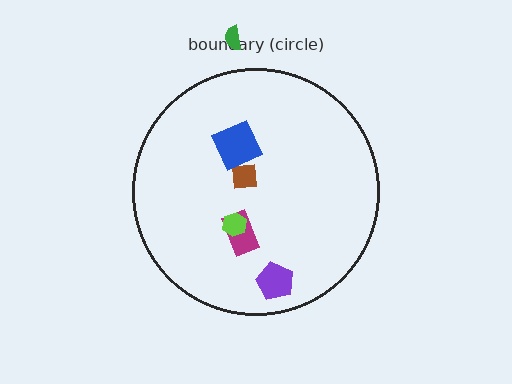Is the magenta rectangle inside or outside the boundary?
Inside.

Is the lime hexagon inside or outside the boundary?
Inside.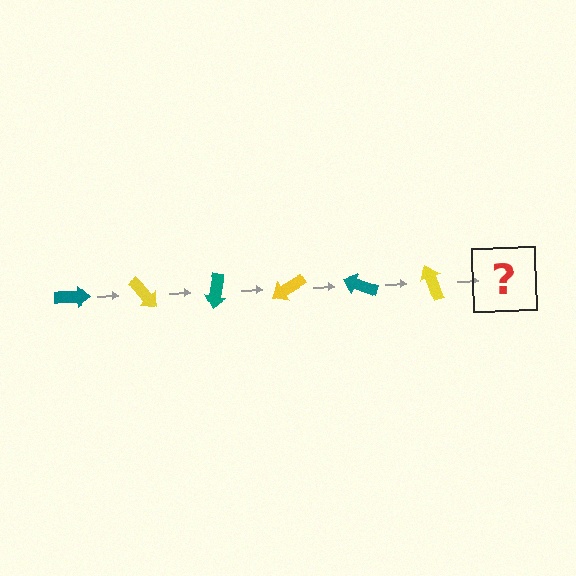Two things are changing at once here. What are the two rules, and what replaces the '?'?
The two rules are that it rotates 50 degrees each step and the color cycles through teal and yellow. The '?' should be a teal arrow, rotated 300 degrees from the start.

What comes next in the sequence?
The next element should be a teal arrow, rotated 300 degrees from the start.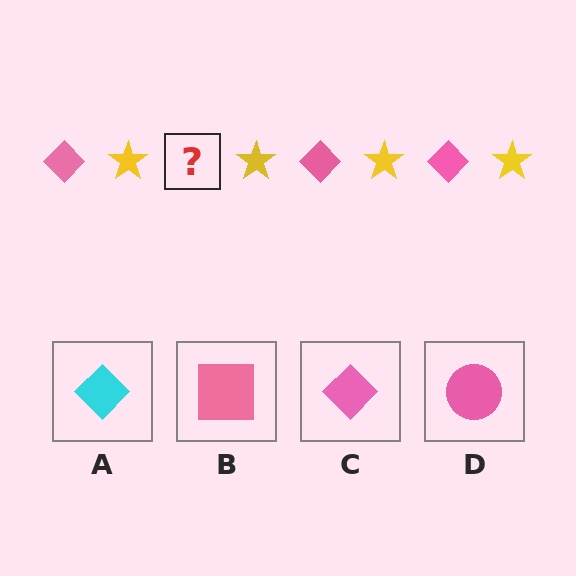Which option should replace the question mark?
Option C.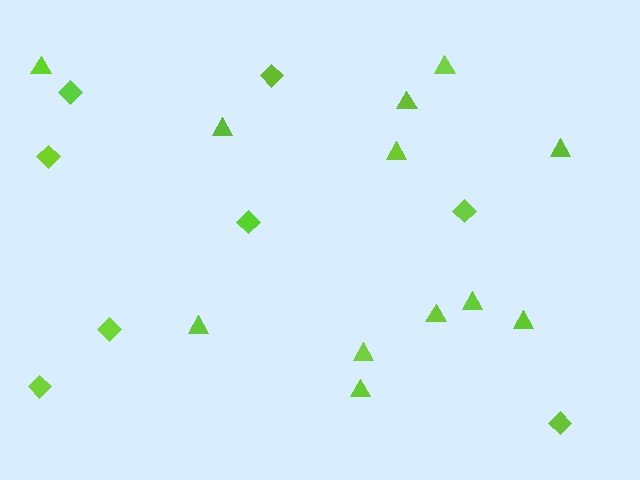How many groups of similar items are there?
There are 2 groups: one group of diamonds (8) and one group of triangles (12).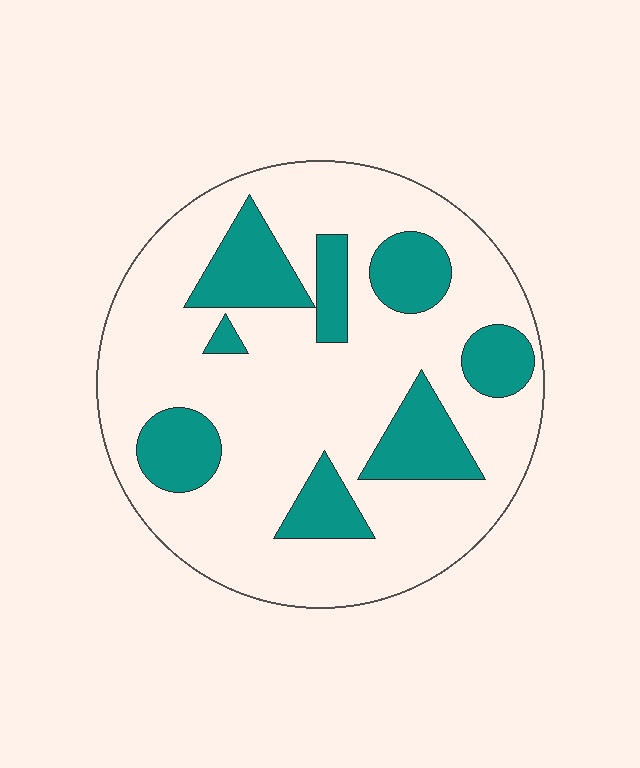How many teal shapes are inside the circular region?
8.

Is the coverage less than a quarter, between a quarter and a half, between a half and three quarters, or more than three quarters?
Less than a quarter.